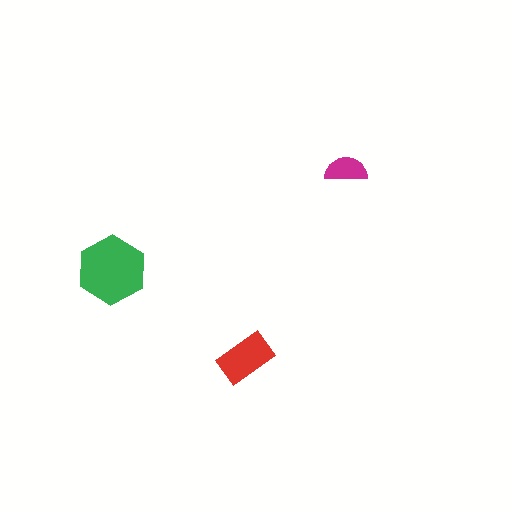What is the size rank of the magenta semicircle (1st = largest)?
3rd.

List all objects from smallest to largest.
The magenta semicircle, the red rectangle, the green hexagon.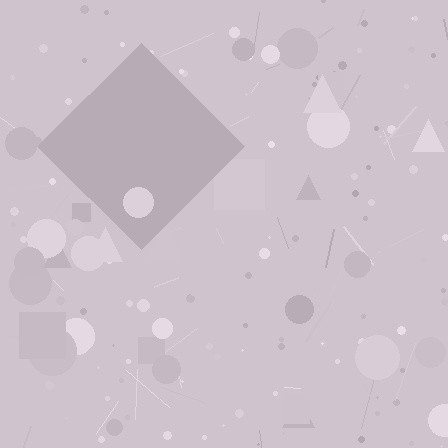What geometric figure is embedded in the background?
A diamond is embedded in the background.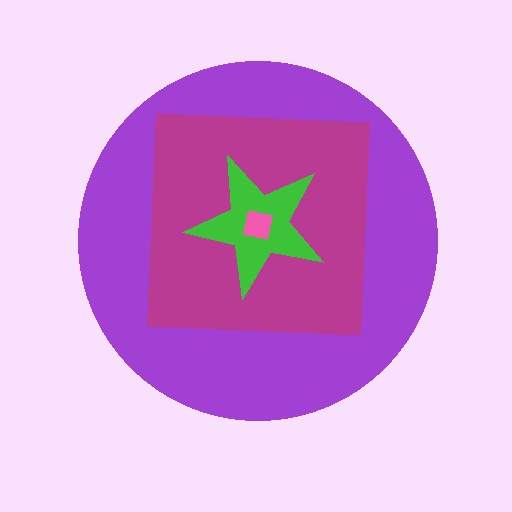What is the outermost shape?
The purple circle.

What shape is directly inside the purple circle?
The magenta square.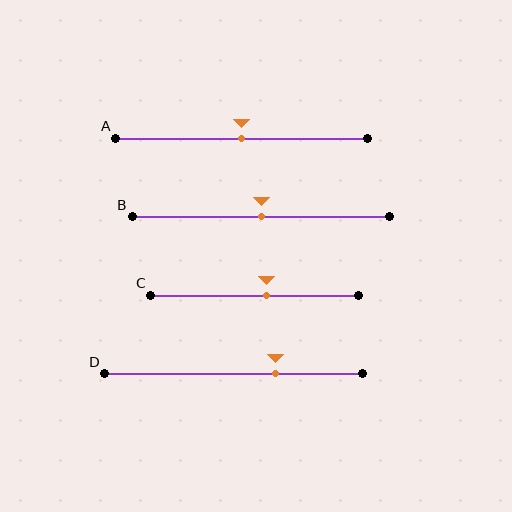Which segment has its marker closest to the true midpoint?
Segment A has its marker closest to the true midpoint.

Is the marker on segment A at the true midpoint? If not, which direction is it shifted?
Yes, the marker on segment A is at the true midpoint.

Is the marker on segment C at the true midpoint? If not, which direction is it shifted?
No, the marker on segment C is shifted to the right by about 6% of the segment length.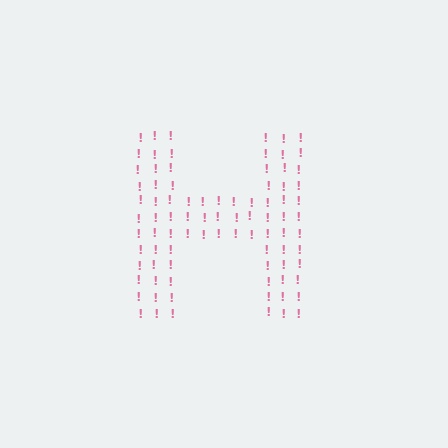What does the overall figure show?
The overall figure shows the letter H.